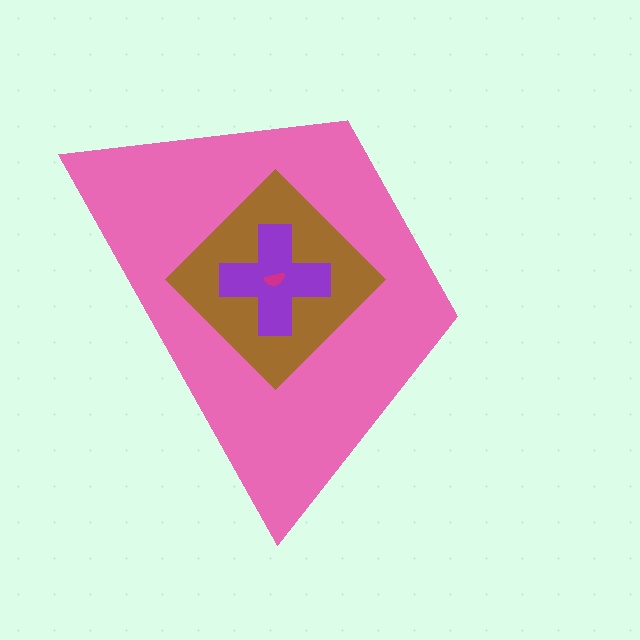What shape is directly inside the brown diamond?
The purple cross.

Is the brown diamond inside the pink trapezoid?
Yes.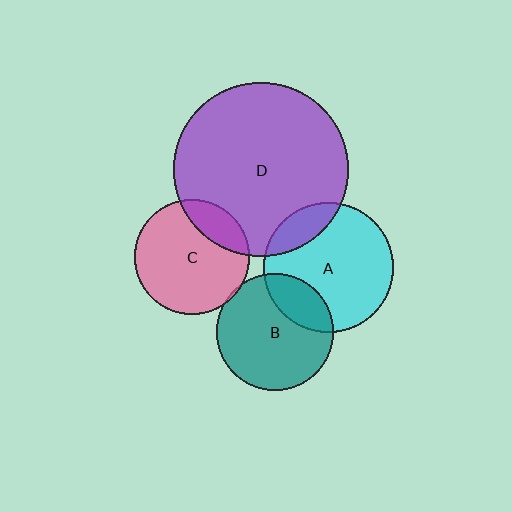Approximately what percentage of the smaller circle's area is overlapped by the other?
Approximately 25%.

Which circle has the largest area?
Circle D (purple).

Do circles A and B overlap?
Yes.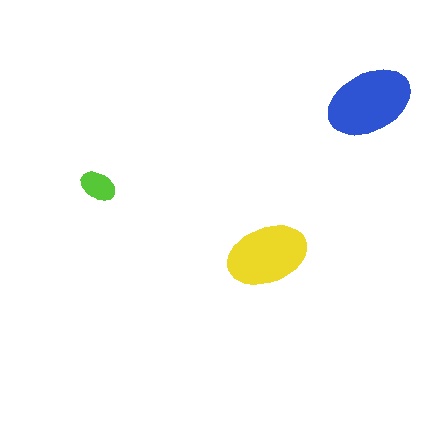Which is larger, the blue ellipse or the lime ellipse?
The blue one.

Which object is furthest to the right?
The blue ellipse is rightmost.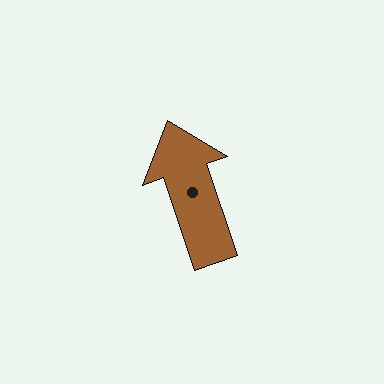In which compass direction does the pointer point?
North.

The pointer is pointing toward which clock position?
Roughly 11 o'clock.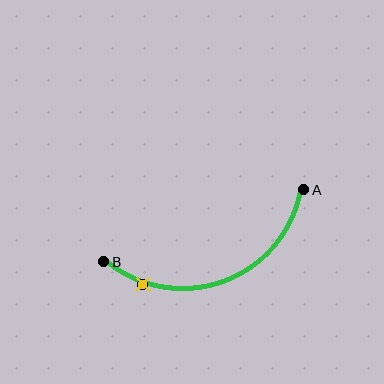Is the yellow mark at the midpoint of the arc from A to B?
No. The yellow mark lies on the arc but is closer to endpoint B. The arc midpoint would be at the point on the curve equidistant along the arc from both A and B.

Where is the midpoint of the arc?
The arc midpoint is the point on the curve farthest from the straight line joining A and B. It sits below that line.